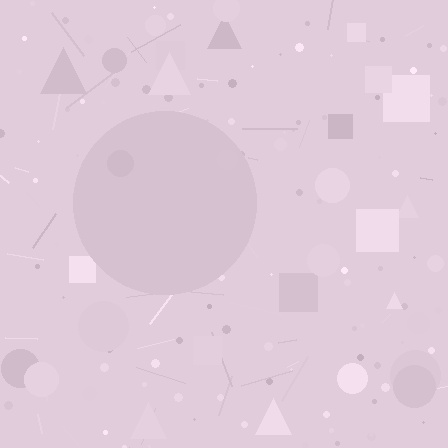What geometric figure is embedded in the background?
A circle is embedded in the background.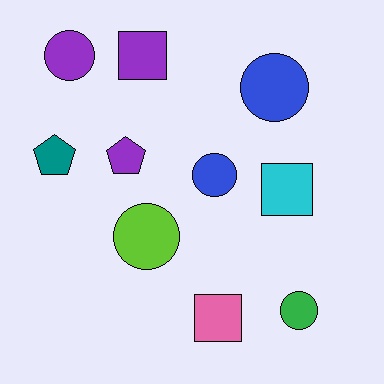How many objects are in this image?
There are 10 objects.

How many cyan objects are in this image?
There is 1 cyan object.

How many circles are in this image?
There are 5 circles.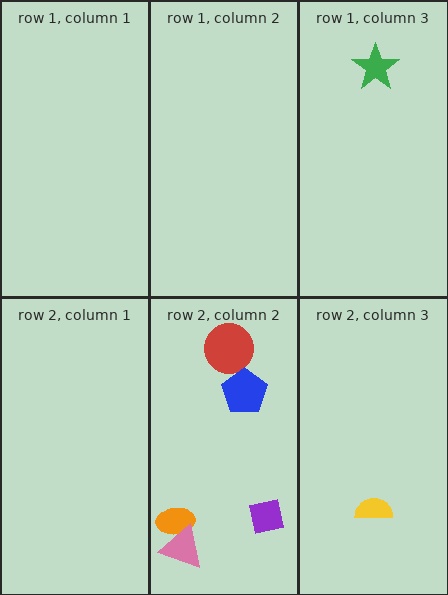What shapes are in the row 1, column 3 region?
The green star.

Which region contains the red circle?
The row 2, column 2 region.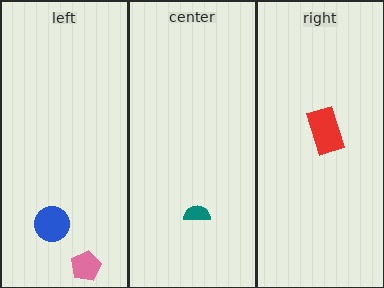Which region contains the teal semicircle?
The center region.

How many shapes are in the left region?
2.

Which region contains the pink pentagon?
The left region.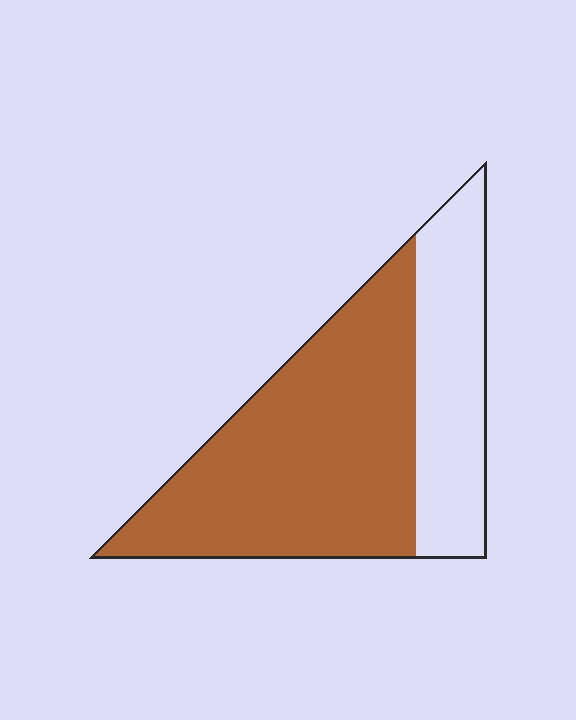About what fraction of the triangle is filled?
About two thirds (2/3).